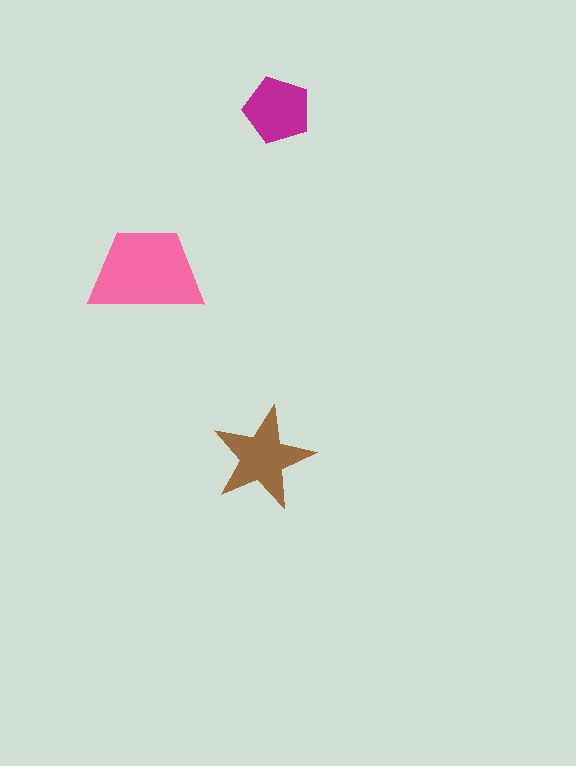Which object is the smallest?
The magenta pentagon.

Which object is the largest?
The pink trapezoid.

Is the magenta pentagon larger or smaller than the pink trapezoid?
Smaller.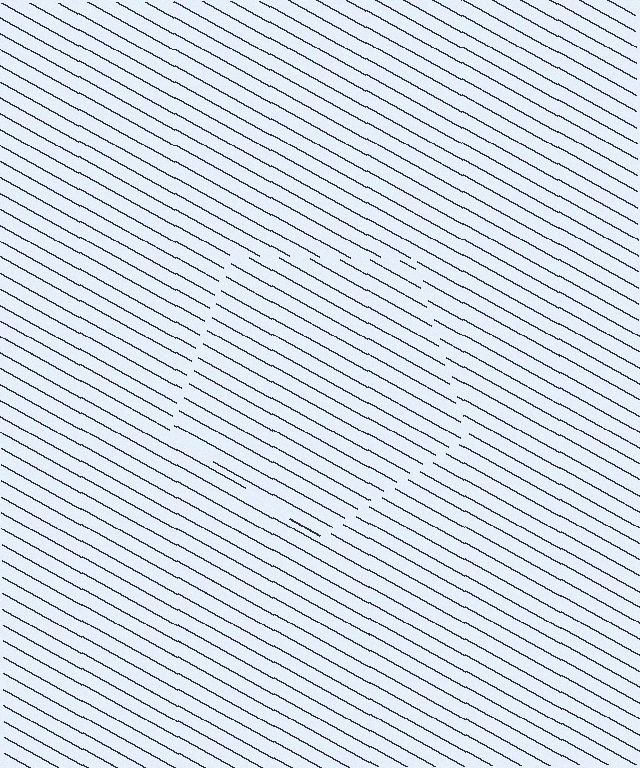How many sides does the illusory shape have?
5 sides — the line-ends trace a pentagon.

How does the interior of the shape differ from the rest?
The interior of the shape contains the same grating, shifted by half a period — the contour is defined by the phase discontinuity where line-ends from the inner and outer gratings abut.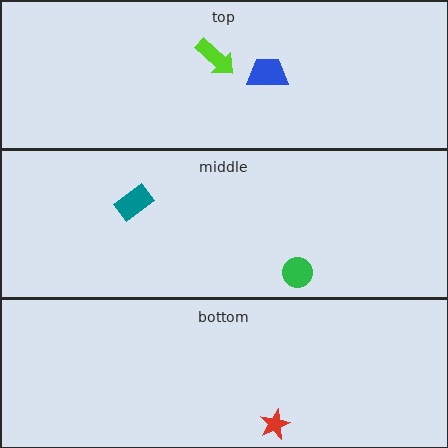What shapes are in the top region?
The lime arrow, the blue trapezoid.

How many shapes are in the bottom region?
1.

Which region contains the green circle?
The middle region.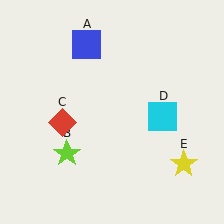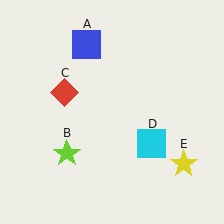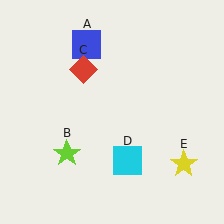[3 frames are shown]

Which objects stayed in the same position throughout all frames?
Blue square (object A) and lime star (object B) and yellow star (object E) remained stationary.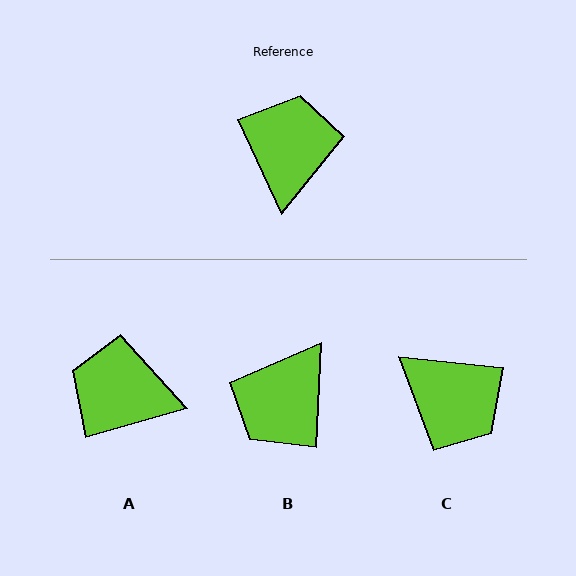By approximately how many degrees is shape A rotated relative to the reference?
Approximately 81 degrees counter-clockwise.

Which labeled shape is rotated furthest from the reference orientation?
B, about 152 degrees away.